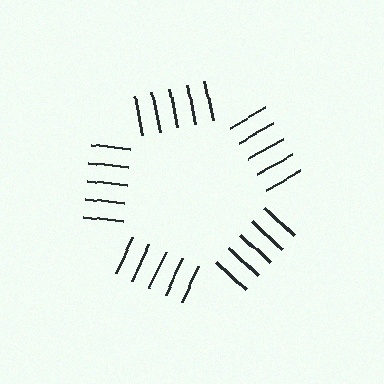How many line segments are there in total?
25 — 5 along each of the 5 edges.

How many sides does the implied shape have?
5 sides — the line-ends trace a pentagon.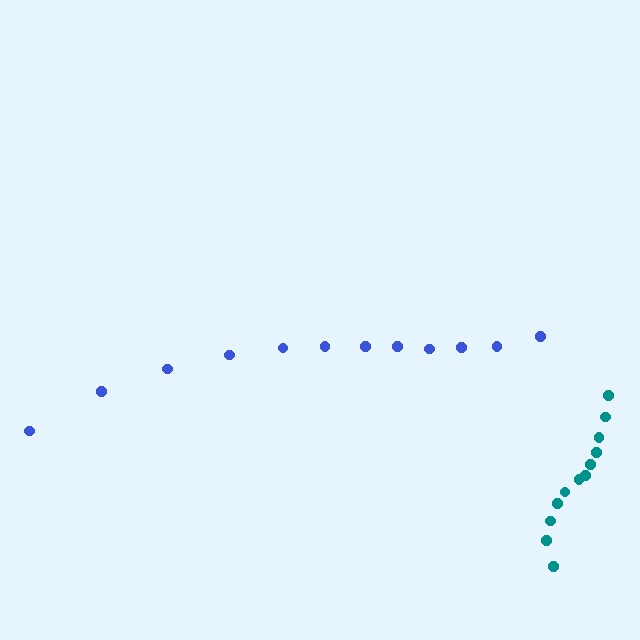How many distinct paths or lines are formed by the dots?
There are 2 distinct paths.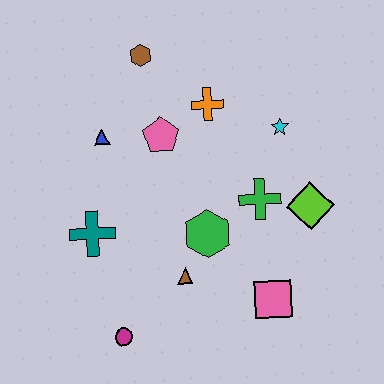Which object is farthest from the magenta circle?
The brown hexagon is farthest from the magenta circle.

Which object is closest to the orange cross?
The pink pentagon is closest to the orange cross.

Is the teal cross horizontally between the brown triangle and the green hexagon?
No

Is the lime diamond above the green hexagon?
Yes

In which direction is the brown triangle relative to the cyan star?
The brown triangle is below the cyan star.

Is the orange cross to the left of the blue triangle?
No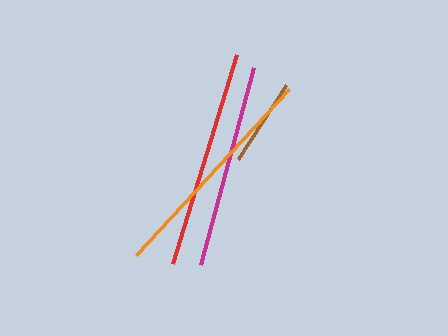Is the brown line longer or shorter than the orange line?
The orange line is longer than the brown line.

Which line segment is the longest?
The orange line is the longest at approximately 226 pixels.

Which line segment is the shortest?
The brown line is the shortest at approximately 88 pixels.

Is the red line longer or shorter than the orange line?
The orange line is longer than the red line.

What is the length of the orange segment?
The orange segment is approximately 226 pixels long.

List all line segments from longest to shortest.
From longest to shortest: orange, red, magenta, brown.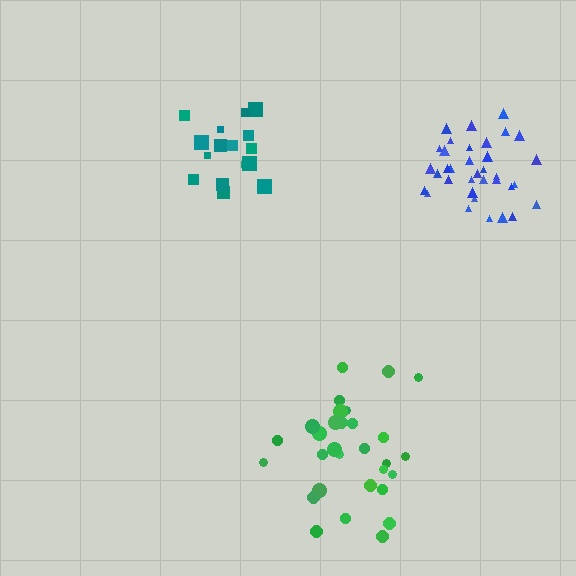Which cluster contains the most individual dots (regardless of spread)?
Blue (35).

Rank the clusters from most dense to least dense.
blue, teal, green.